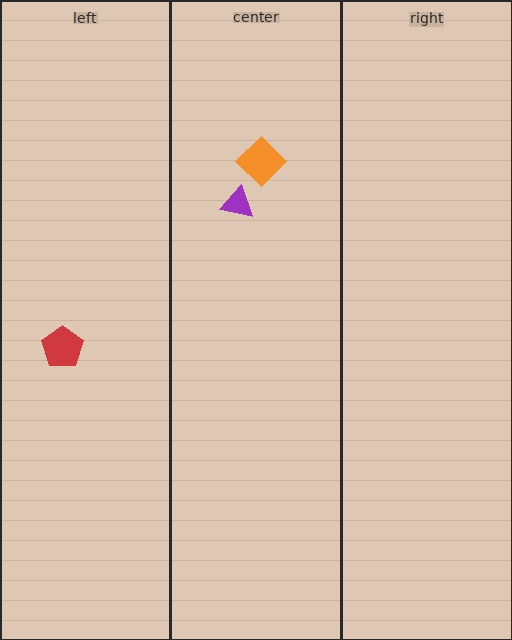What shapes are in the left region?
The red pentagon.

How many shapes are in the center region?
2.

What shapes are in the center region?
The purple triangle, the orange diamond.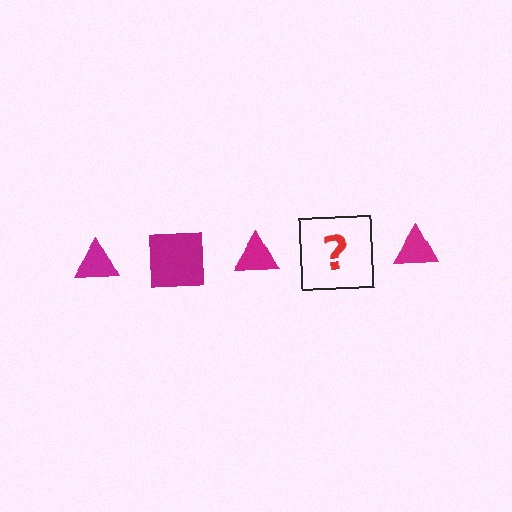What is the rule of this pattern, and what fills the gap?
The rule is that the pattern cycles through triangle, square shapes in magenta. The gap should be filled with a magenta square.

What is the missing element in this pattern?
The missing element is a magenta square.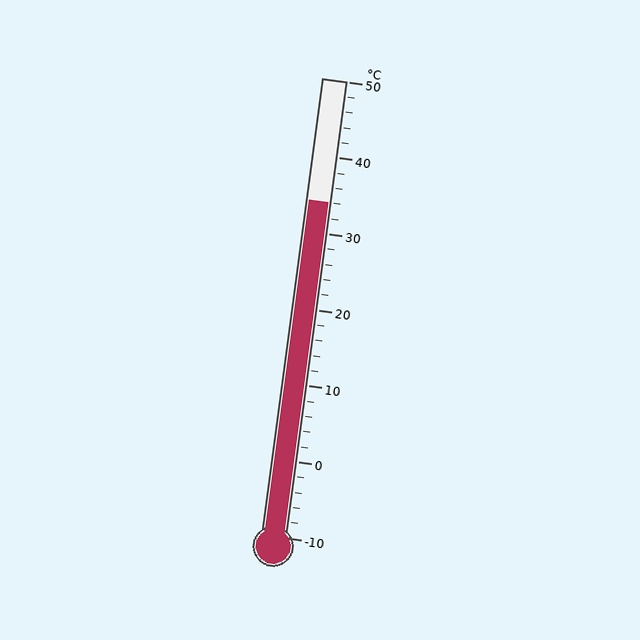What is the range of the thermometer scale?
The thermometer scale ranges from -10°C to 50°C.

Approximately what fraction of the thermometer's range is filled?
The thermometer is filled to approximately 75% of its range.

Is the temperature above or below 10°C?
The temperature is above 10°C.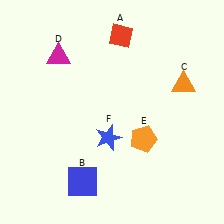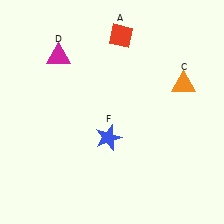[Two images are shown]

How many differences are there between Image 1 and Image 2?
There are 2 differences between the two images.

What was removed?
The blue square (B), the orange pentagon (E) were removed in Image 2.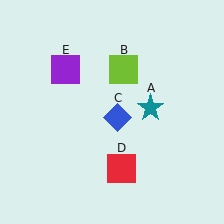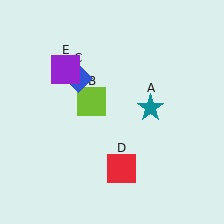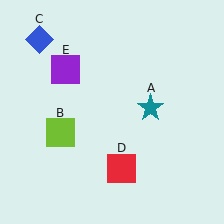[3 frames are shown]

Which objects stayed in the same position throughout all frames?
Teal star (object A) and red square (object D) and purple square (object E) remained stationary.